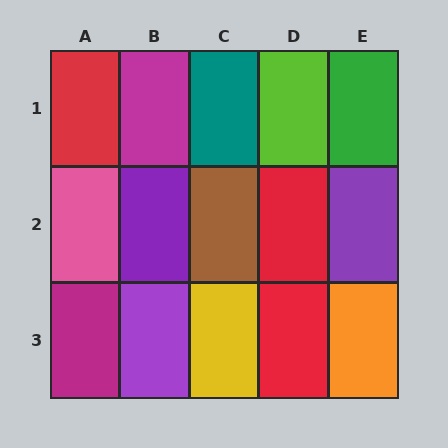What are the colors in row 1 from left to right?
Red, magenta, teal, lime, green.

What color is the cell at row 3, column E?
Orange.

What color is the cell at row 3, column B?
Purple.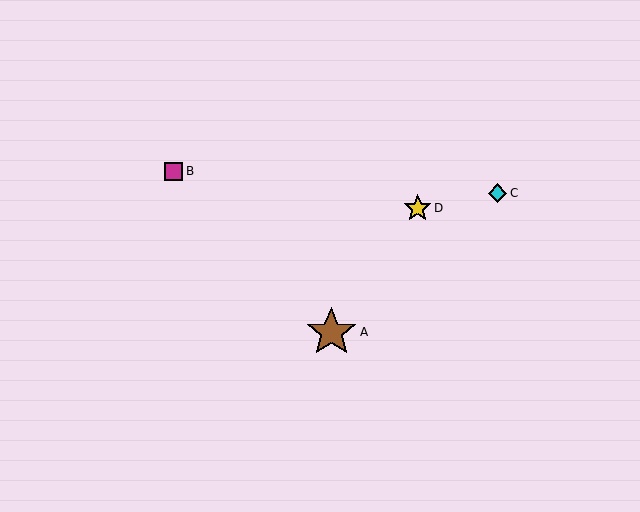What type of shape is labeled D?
Shape D is a yellow star.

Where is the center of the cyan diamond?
The center of the cyan diamond is at (498, 193).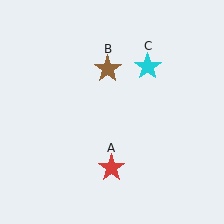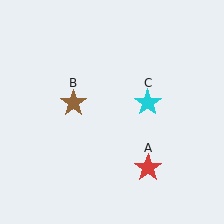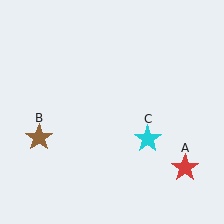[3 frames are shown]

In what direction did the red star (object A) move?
The red star (object A) moved right.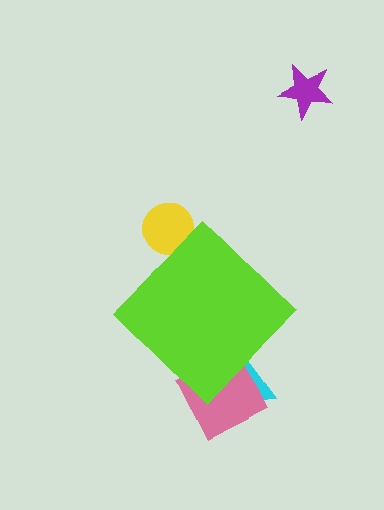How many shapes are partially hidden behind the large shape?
3 shapes are partially hidden.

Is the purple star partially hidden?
No, the purple star is fully visible.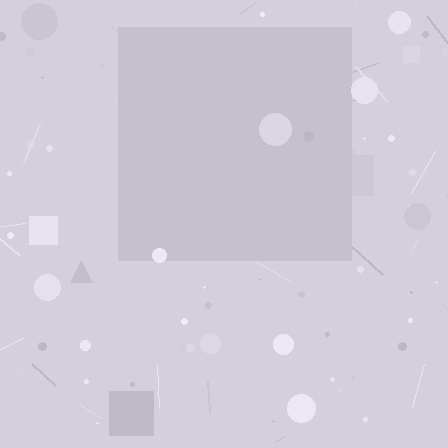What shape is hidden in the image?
A square is hidden in the image.